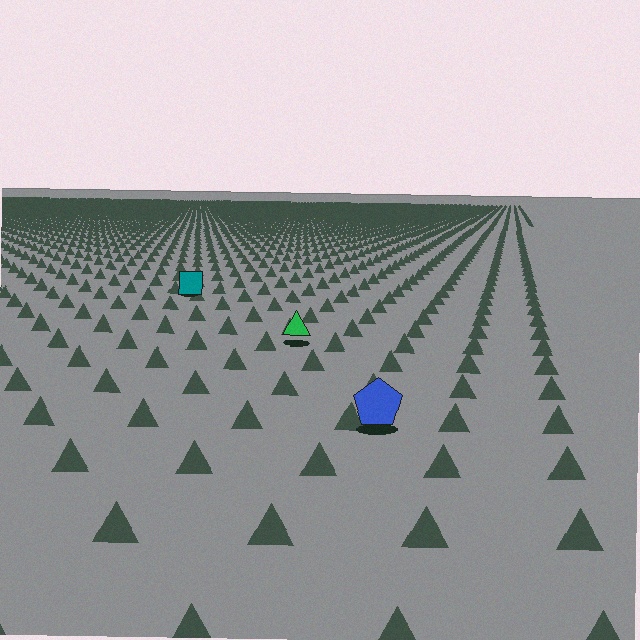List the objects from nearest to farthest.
From nearest to farthest: the blue pentagon, the green triangle, the teal square.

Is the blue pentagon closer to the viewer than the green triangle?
Yes. The blue pentagon is closer — you can tell from the texture gradient: the ground texture is coarser near it.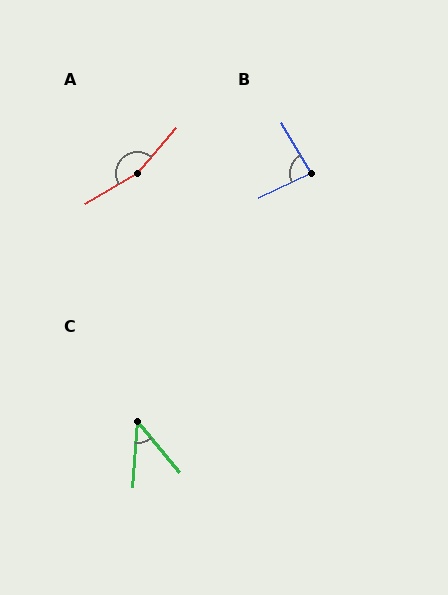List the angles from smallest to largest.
C (44°), B (85°), A (160°).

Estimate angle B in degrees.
Approximately 85 degrees.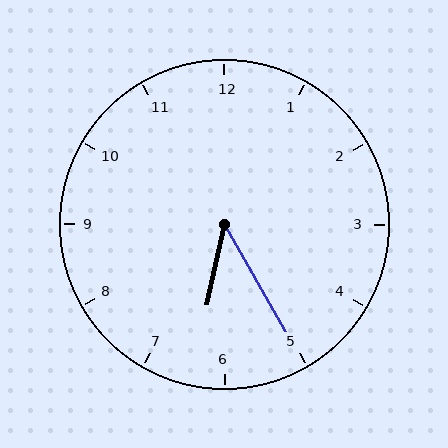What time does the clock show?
6:25.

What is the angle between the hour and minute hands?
Approximately 42 degrees.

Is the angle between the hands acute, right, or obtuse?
It is acute.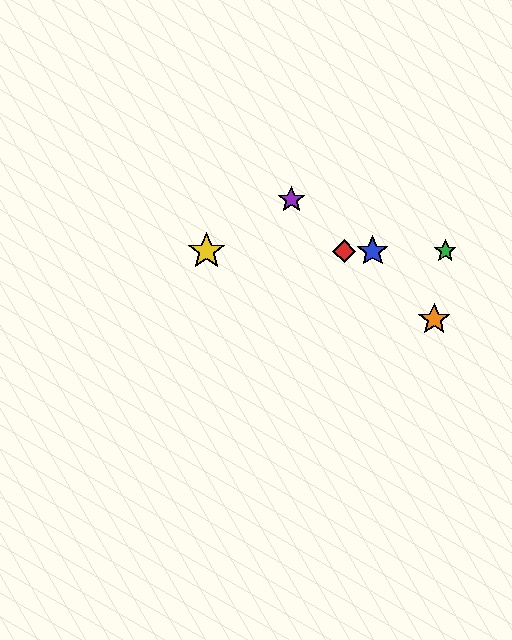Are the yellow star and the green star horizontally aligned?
Yes, both are at y≈251.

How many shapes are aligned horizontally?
4 shapes (the red diamond, the blue star, the green star, the yellow star) are aligned horizontally.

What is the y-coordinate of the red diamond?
The red diamond is at y≈251.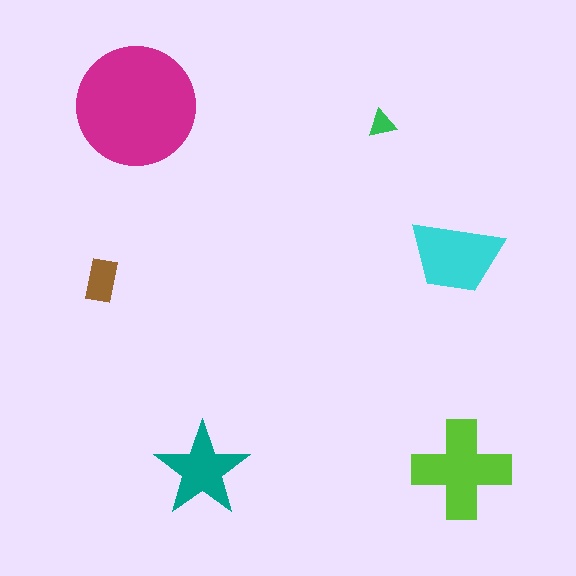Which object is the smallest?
The green triangle.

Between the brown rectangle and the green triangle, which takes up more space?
The brown rectangle.